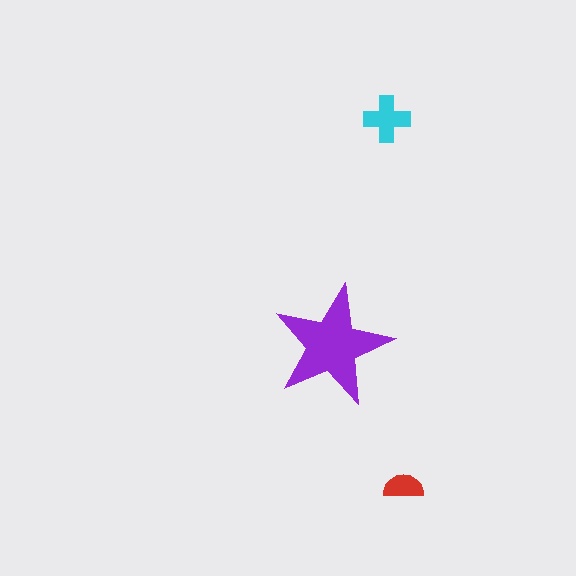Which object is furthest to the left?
The purple star is leftmost.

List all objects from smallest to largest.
The red semicircle, the cyan cross, the purple star.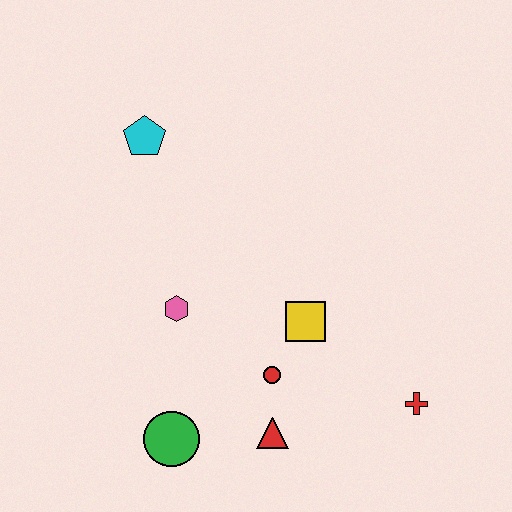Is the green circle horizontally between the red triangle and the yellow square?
No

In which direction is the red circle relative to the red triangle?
The red circle is above the red triangle.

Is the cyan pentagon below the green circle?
No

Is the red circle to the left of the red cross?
Yes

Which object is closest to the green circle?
The red triangle is closest to the green circle.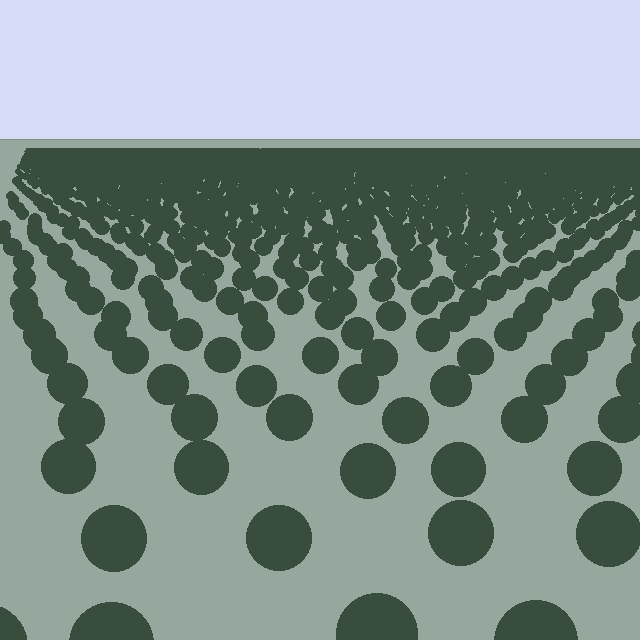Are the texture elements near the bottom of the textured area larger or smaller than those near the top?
Larger. Near the bottom, elements are closer to the viewer and appear at a bigger on-screen size.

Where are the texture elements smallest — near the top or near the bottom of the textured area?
Near the top.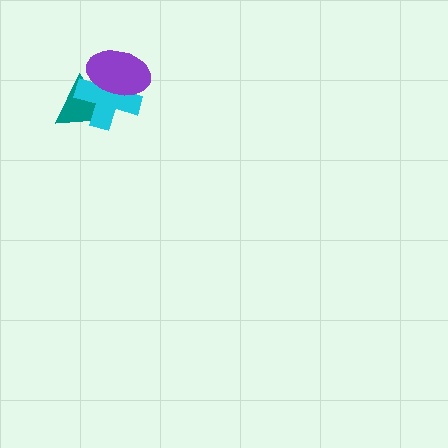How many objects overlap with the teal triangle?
2 objects overlap with the teal triangle.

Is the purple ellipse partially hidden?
No, no other shape covers it.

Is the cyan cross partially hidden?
Yes, it is partially covered by another shape.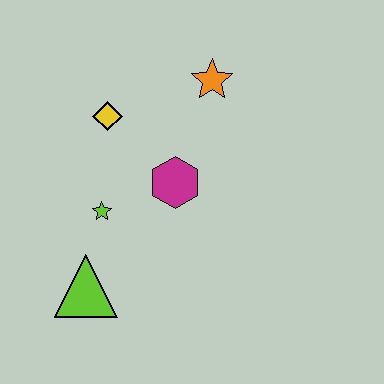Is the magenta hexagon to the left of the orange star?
Yes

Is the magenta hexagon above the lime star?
Yes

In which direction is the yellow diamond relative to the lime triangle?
The yellow diamond is above the lime triangle.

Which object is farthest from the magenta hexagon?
The lime triangle is farthest from the magenta hexagon.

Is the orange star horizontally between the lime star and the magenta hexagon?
No